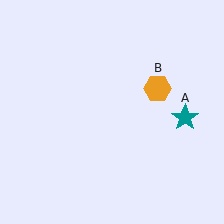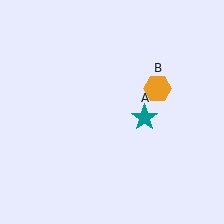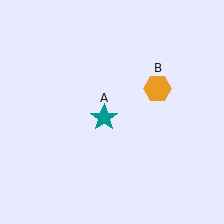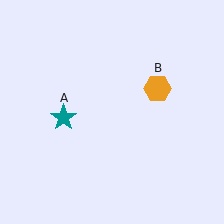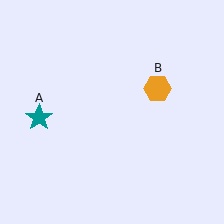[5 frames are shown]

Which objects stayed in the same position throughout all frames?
Orange hexagon (object B) remained stationary.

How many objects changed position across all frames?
1 object changed position: teal star (object A).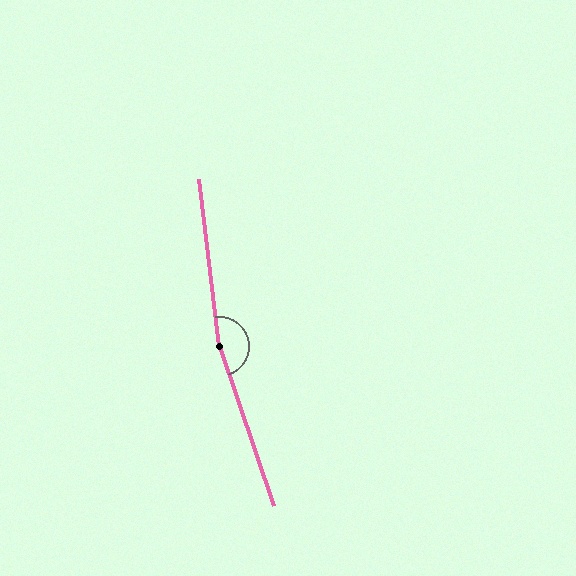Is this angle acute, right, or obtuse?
It is obtuse.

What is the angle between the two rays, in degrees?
Approximately 168 degrees.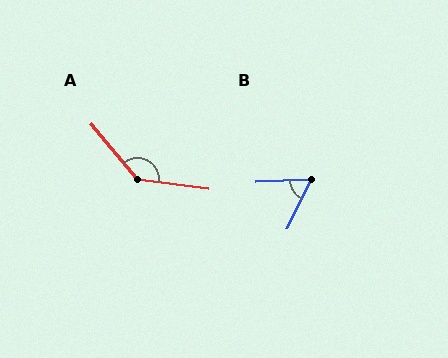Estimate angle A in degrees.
Approximately 137 degrees.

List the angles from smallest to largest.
B (62°), A (137°).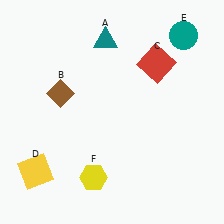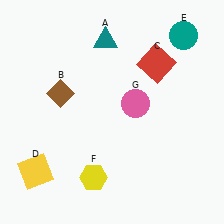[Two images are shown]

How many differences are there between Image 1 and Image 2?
There is 1 difference between the two images.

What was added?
A pink circle (G) was added in Image 2.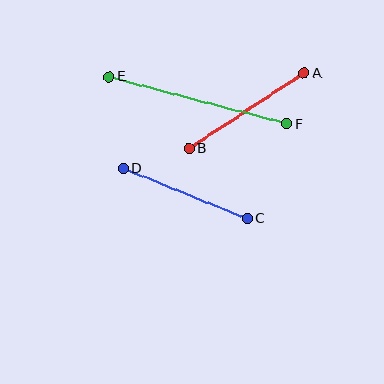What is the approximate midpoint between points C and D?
The midpoint is at approximately (185, 193) pixels.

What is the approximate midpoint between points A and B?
The midpoint is at approximately (246, 111) pixels.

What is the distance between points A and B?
The distance is approximately 137 pixels.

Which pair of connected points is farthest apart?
Points E and F are farthest apart.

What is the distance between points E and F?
The distance is approximately 183 pixels.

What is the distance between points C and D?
The distance is approximately 134 pixels.